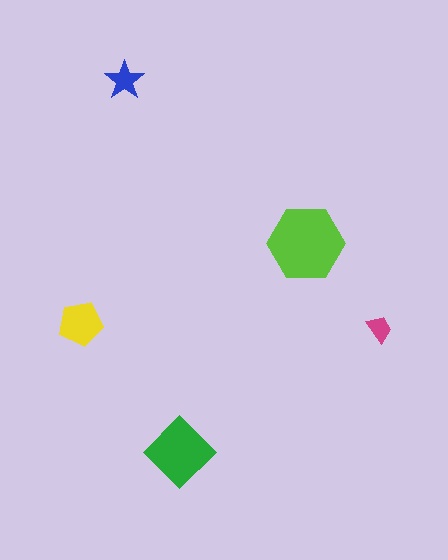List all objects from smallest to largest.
The magenta trapezoid, the blue star, the yellow pentagon, the green diamond, the lime hexagon.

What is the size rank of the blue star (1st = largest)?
4th.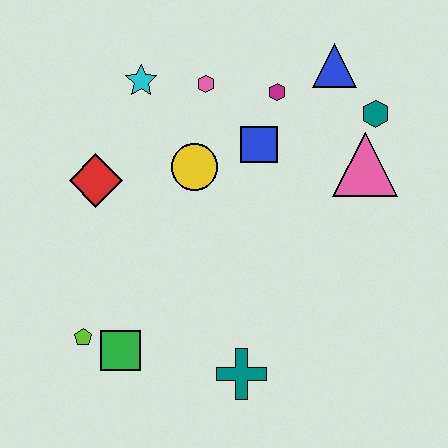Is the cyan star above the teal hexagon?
Yes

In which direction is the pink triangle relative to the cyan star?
The pink triangle is to the right of the cyan star.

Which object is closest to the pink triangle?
The teal hexagon is closest to the pink triangle.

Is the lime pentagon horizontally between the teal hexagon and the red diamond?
No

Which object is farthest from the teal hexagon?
The lime pentagon is farthest from the teal hexagon.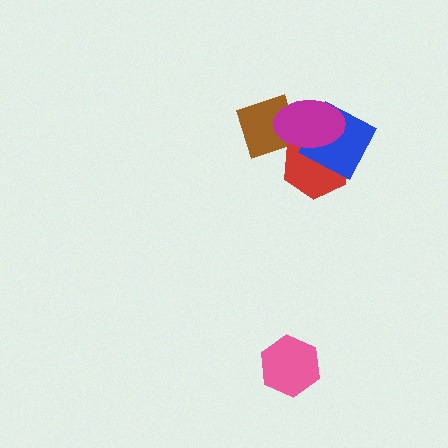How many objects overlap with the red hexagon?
2 objects overlap with the red hexagon.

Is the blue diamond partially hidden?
Yes, it is partially covered by another shape.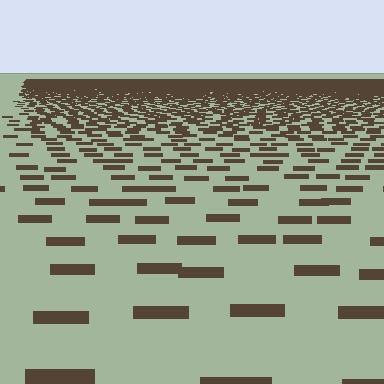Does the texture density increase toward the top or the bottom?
Density increases toward the top.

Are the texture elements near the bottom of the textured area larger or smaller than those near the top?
Larger. Near the bottom, elements are closer to the viewer and appear at a bigger on-screen size.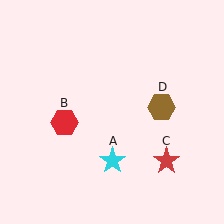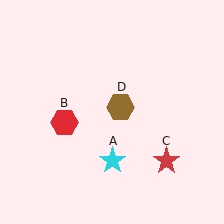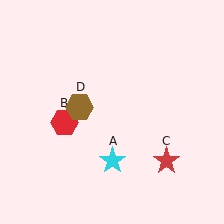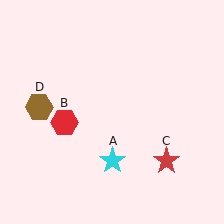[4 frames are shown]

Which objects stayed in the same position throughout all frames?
Cyan star (object A) and red hexagon (object B) and red star (object C) remained stationary.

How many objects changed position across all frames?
1 object changed position: brown hexagon (object D).